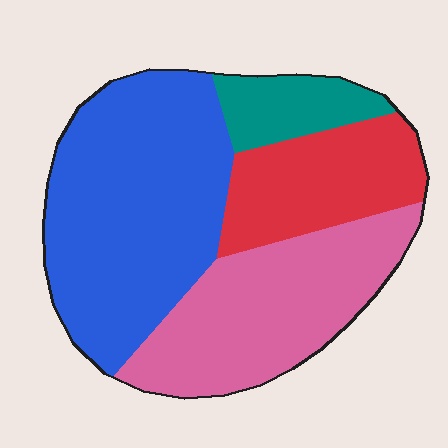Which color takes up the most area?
Blue, at roughly 40%.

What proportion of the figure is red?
Red takes up between a sixth and a third of the figure.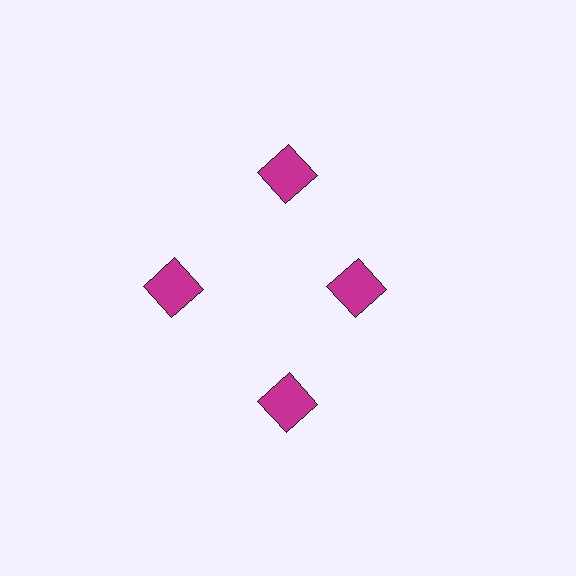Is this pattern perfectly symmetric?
No. The 4 magenta squares are arranged in a ring, but one element near the 3 o'clock position is pulled inward toward the center, breaking the 4-fold rotational symmetry.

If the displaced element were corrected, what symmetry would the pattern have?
It would have 4-fold rotational symmetry — the pattern would map onto itself every 90 degrees.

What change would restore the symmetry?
The symmetry would be restored by moving it outward, back onto the ring so that all 4 squares sit at equal angles and equal distance from the center.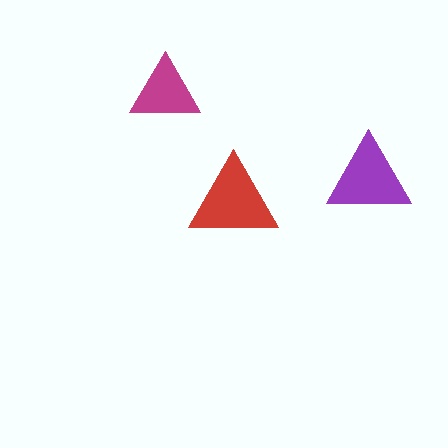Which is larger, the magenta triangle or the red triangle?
The red one.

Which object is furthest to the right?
The purple triangle is rightmost.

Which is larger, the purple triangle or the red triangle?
The red one.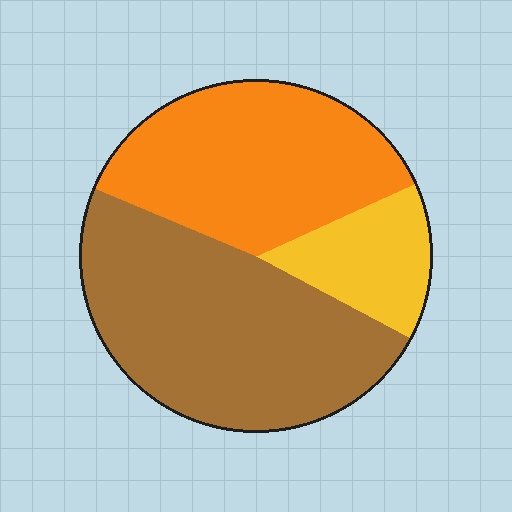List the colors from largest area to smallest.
From largest to smallest: brown, orange, yellow.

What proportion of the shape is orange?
Orange covers 37% of the shape.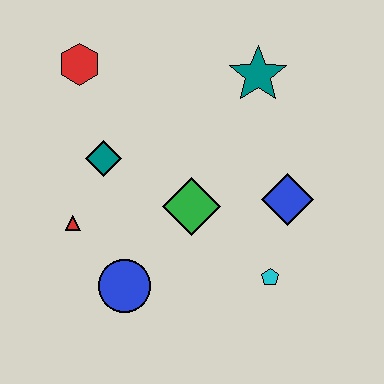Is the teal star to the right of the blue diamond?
No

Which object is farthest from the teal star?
The blue circle is farthest from the teal star.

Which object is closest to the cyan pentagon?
The blue diamond is closest to the cyan pentagon.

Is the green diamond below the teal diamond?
Yes